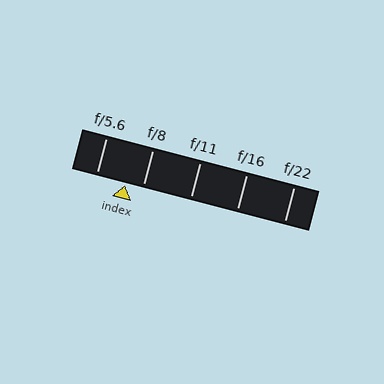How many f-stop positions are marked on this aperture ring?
There are 5 f-stop positions marked.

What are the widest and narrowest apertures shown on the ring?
The widest aperture shown is f/5.6 and the narrowest is f/22.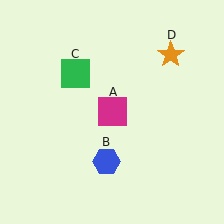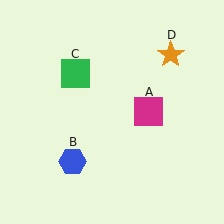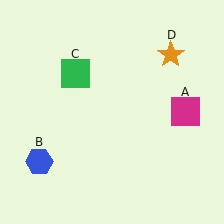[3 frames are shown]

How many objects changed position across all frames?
2 objects changed position: magenta square (object A), blue hexagon (object B).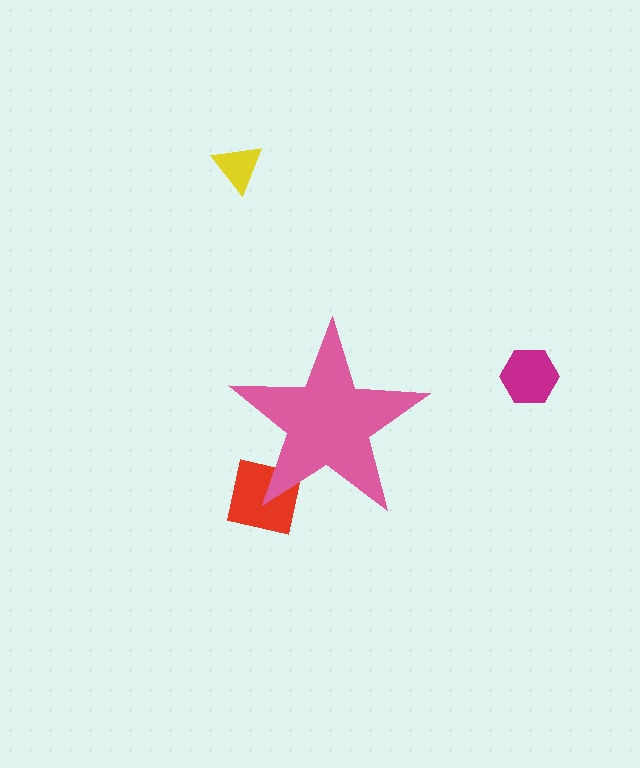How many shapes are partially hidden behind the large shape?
1 shape is partially hidden.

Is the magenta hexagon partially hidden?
No, the magenta hexagon is fully visible.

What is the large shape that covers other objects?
A pink star.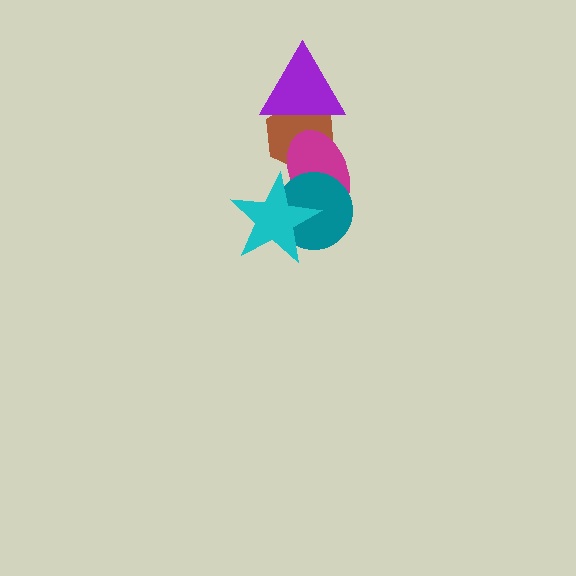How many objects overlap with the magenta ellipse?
4 objects overlap with the magenta ellipse.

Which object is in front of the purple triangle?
The magenta ellipse is in front of the purple triangle.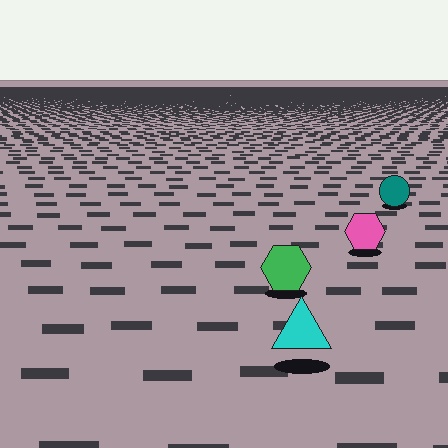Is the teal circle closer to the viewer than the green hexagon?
No. The green hexagon is closer — you can tell from the texture gradient: the ground texture is coarser near it.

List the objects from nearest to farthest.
From nearest to farthest: the cyan triangle, the green hexagon, the pink hexagon, the teal circle.